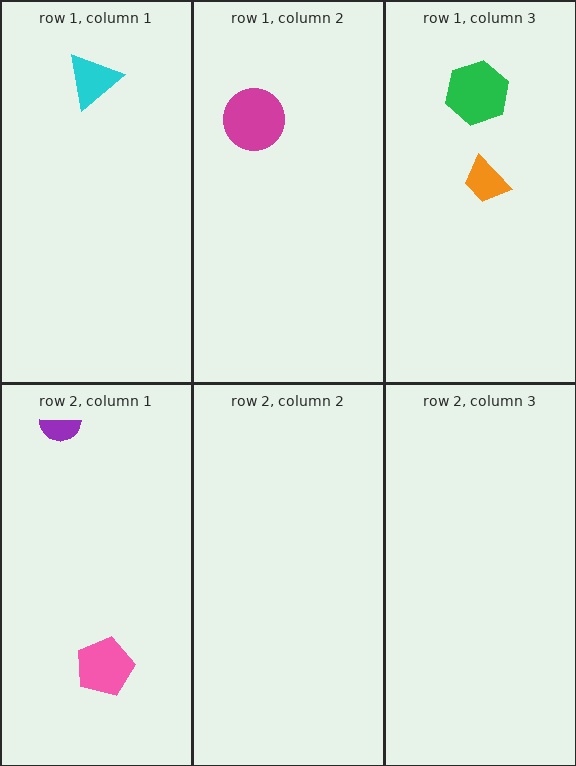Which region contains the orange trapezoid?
The row 1, column 3 region.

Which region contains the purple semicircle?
The row 2, column 1 region.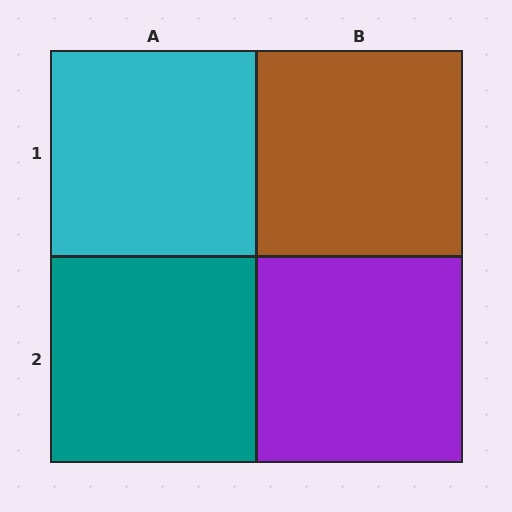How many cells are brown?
1 cell is brown.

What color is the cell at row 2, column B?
Purple.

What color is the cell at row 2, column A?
Teal.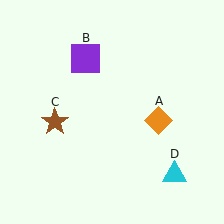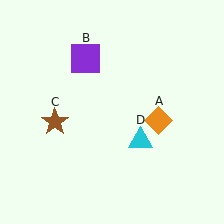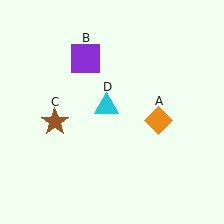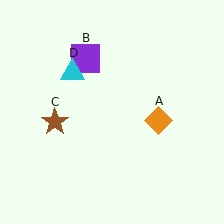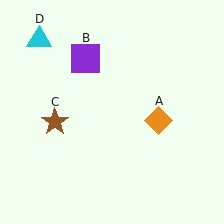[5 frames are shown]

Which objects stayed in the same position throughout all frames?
Orange diamond (object A) and purple square (object B) and brown star (object C) remained stationary.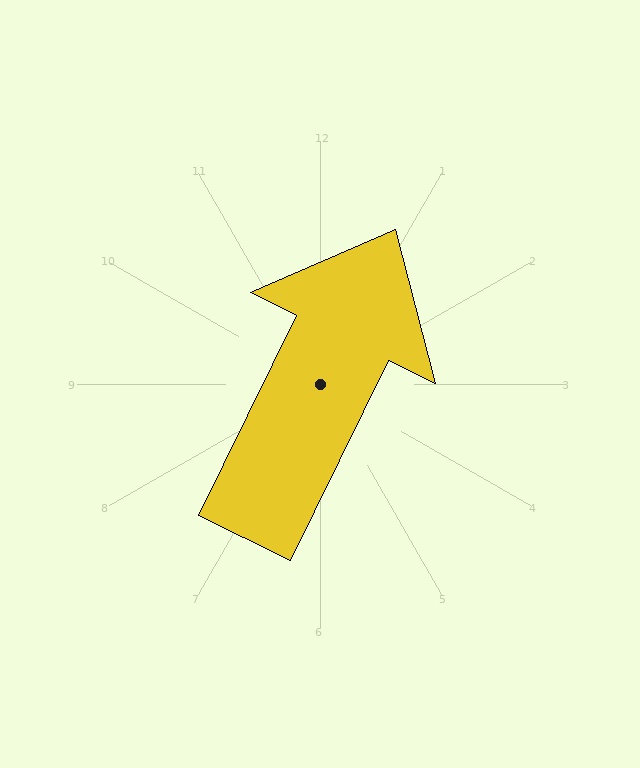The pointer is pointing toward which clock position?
Roughly 1 o'clock.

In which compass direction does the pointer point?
Northeast.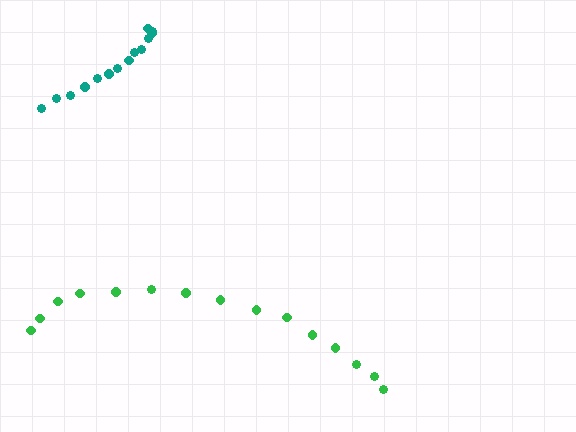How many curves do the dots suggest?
There are 2 distinct paths.